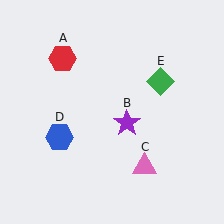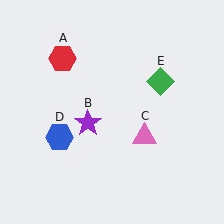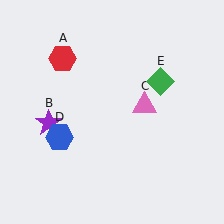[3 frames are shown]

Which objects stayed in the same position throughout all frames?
Red hexagon (object A) and blue hexagon (object D) and green diamond (object E) remained stationary.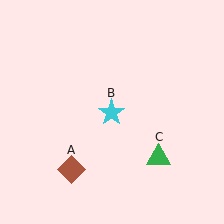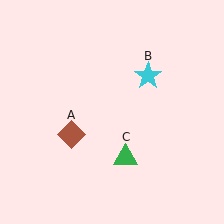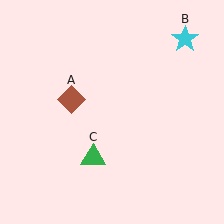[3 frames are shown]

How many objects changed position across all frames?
3 objects changed position: brown diamond (object A), cyan star (object B), green triangle (object C).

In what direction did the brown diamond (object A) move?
The brown diamond (object A) moved up.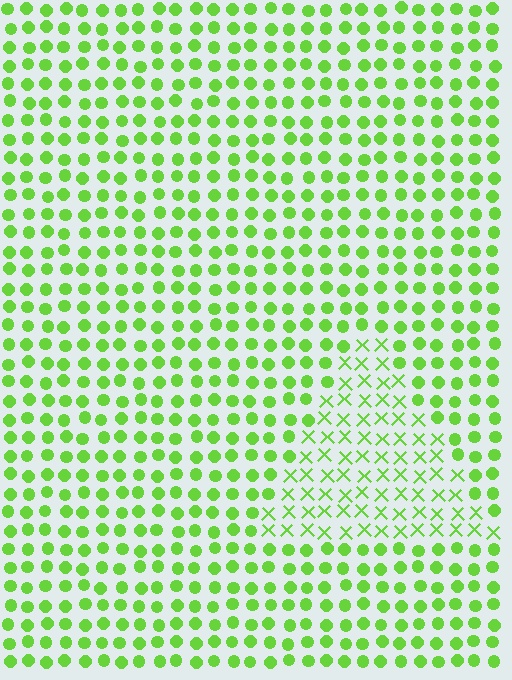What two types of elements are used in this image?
The image uses X marks inside the triangle region and circles outside it.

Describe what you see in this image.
The image is filled with small lime elements arranged in a uniform grid. A triangle-shaped region contains X marks, while the surrounding area contains circles. The boundary is defined purely by the change in element shape.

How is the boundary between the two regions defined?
The boundary is defined by a change in element shape: X marks inside vs. circles outside. All elements share the same color and spacing.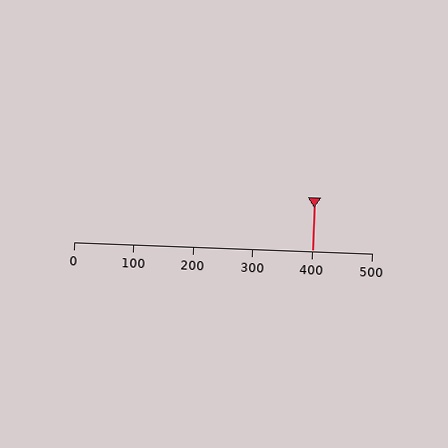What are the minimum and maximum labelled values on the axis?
The axis runs from 0 to 500.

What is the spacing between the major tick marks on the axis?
The major ticks are spaced 100 apart.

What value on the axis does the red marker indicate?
The marker indicates approximately 400.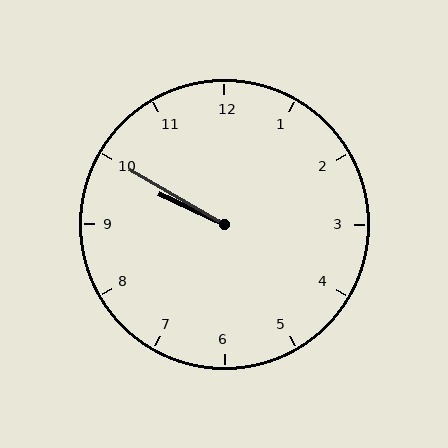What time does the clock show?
9:50.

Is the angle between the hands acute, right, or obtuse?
It is acute.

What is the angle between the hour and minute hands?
Approximately 5 degrees.